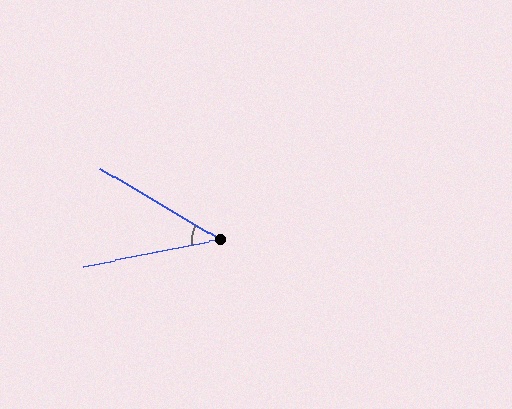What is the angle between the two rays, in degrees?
Approximately 42 degrees.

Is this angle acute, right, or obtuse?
It is acute.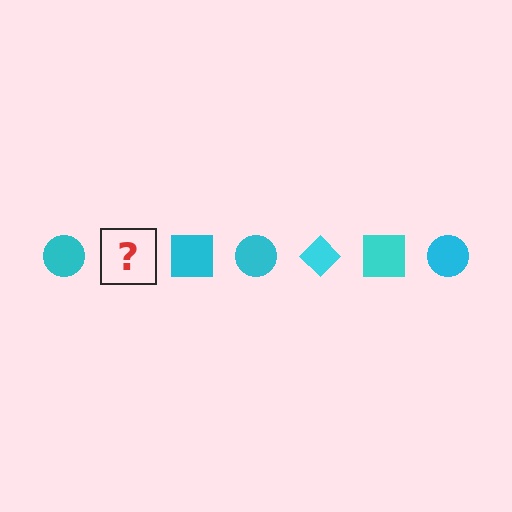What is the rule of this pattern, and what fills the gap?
The rule is that the pattern cycles through circle, diamond, square shapes in cyan. The gap should be filled with a cyan diamond.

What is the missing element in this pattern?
The missing element is a cyan diamond.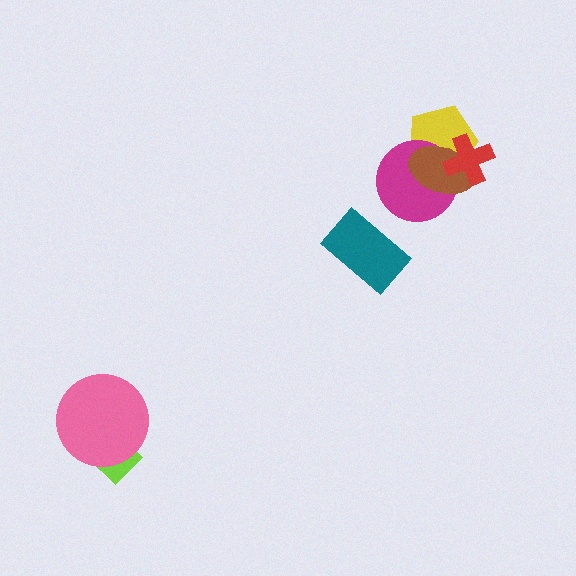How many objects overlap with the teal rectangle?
0 objects overlap with the teal rectangle.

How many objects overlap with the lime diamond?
1 object overlaps with the lime diamond.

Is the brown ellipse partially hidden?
Yes, it is partially covered by another shape.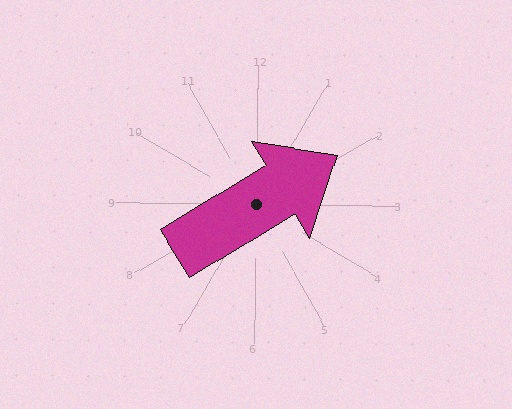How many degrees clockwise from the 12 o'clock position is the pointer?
Approximately 58 degrees.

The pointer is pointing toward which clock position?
Roughly 2 o'clock.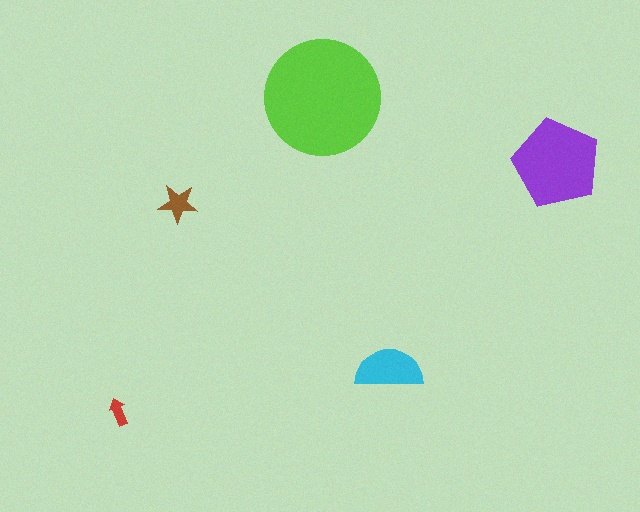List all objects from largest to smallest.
The lime circle, the purple pentagon, the cyan semicircle, the brown star, the red arrow.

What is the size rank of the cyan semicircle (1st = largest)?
3rd.